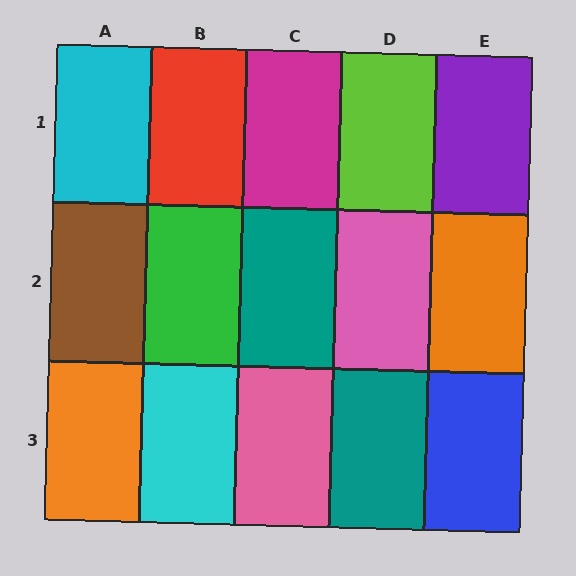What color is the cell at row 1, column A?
Cyan.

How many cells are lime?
1 cell is lime.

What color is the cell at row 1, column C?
Magenta.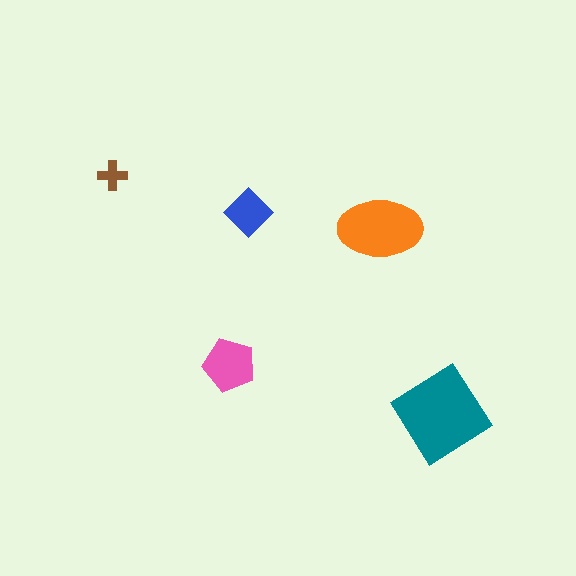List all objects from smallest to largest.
The brown cross, the blue diamond, the pink pentagon, the orange ellipse, the teal diamond.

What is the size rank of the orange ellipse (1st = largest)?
2nd.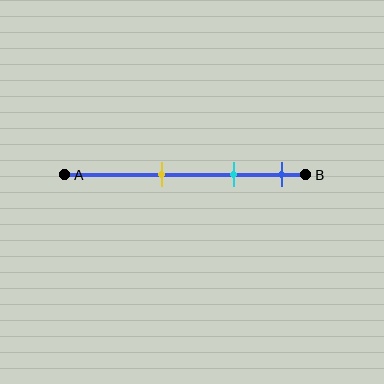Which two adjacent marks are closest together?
The cyan and blue marks are the closest adjacent pair.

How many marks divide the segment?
There are 3 marks dividing the segment.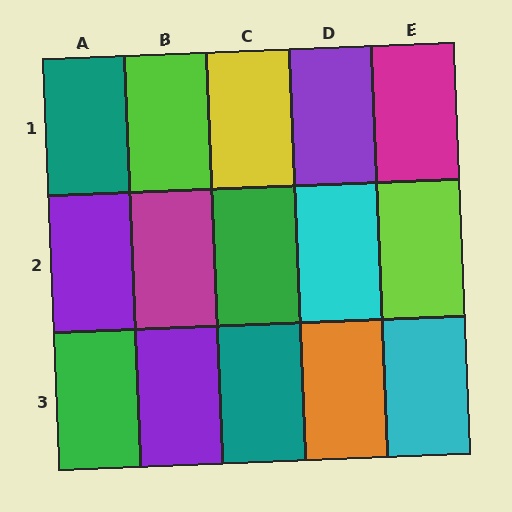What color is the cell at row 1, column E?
Magenta.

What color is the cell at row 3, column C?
Teal.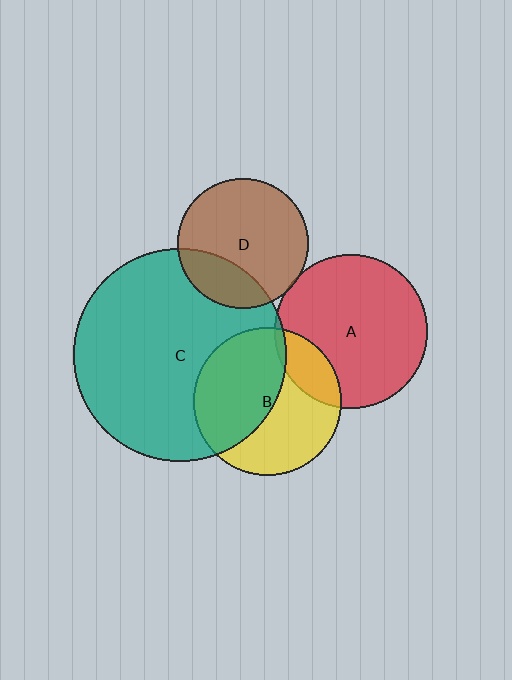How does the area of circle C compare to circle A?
Approximately 1.9 times.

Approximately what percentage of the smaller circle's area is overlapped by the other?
Approximately 25%.